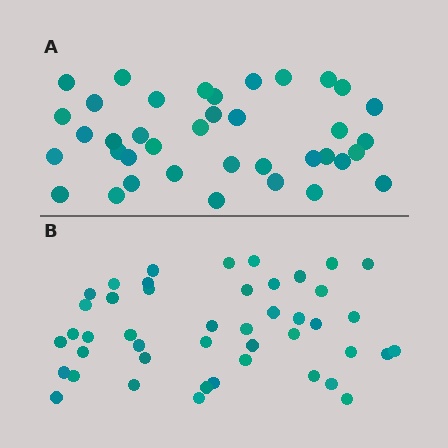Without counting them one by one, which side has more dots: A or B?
Region B (the bottom region) has more dots.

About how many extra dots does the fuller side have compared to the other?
Region B has roughly 8 or so more dots than region A.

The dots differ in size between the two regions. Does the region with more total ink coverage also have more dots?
No. Region A has more total ink coverage because its dots are larger, but region B actually contains more individual dots. Total area can be misleading — the number of items is what matters here.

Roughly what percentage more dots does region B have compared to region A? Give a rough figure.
About 20% more.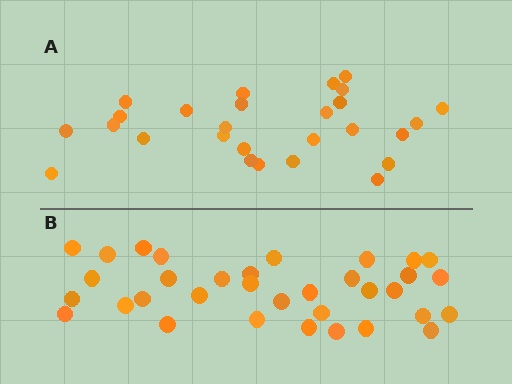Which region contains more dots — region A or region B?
Region B (the bottom region) has more dots.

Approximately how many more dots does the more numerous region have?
Region B has roughly 8 or so more dots than region A.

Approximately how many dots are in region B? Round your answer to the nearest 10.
About 30 dots. (The exact count is 34, which rounds to 30.)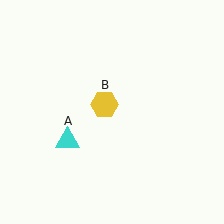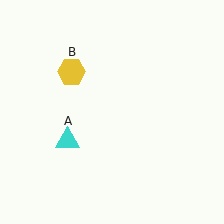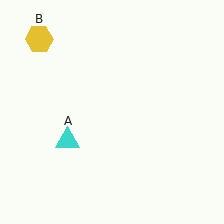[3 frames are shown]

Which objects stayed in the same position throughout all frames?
Cyan triangle (object A) remained stationary.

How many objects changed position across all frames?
1 object changed position: yellow hexagon (object B).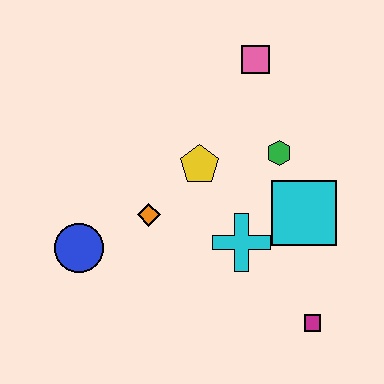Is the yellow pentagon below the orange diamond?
No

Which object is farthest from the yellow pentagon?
The magenta square is farthest from the yellow pentagon.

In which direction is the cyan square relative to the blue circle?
The cyan square is to the right of the blue circle.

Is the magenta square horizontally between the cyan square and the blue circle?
No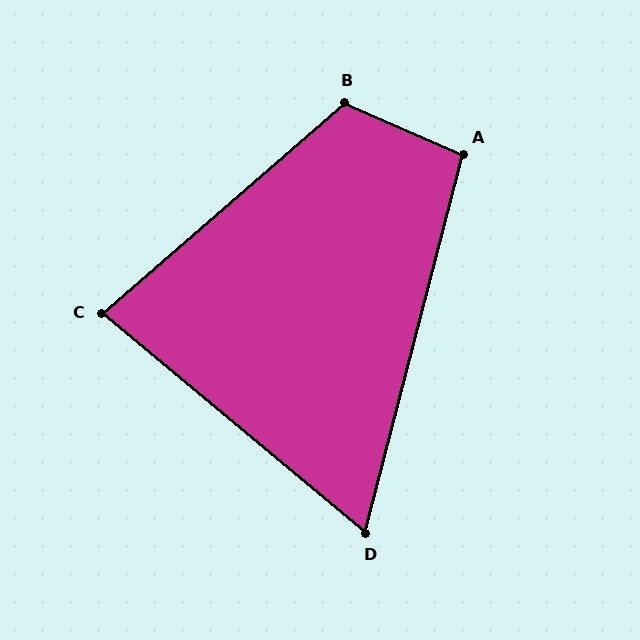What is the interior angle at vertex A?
Approximately 99 degrees (obtuse).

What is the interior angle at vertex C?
Approximately 81 degrees (acute).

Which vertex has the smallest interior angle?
D, at approximately 65 degrees.